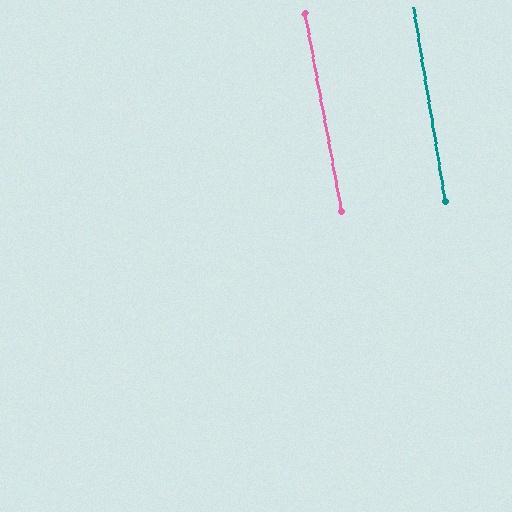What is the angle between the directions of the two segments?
Approximately 1 degree.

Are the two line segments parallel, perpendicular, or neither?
Parallel — their directions differ by only 1.1°.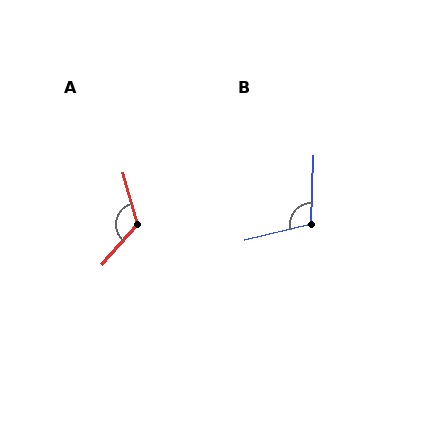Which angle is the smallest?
B, at approximately 106 degrees.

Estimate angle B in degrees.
Approximately 106 degrees.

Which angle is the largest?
A, at approximately 123 degrees.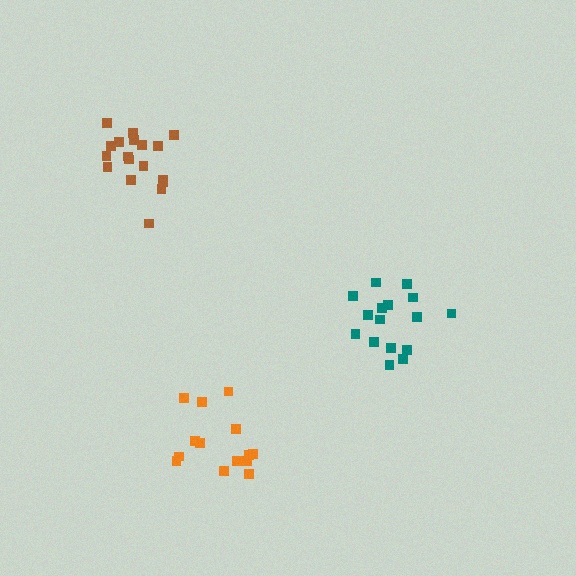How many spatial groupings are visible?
There are 3 spatial groupings.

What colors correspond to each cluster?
The clusters are colored: teal, orange, brown.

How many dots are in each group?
Group 1: 16 dots, Group 2: 15 dots, Group 3: 18 dots (49 total).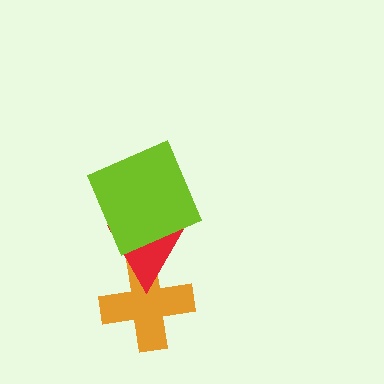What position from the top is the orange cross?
The orange cross is 3rd from the top.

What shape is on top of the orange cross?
The red triangle is on top of the orange cross.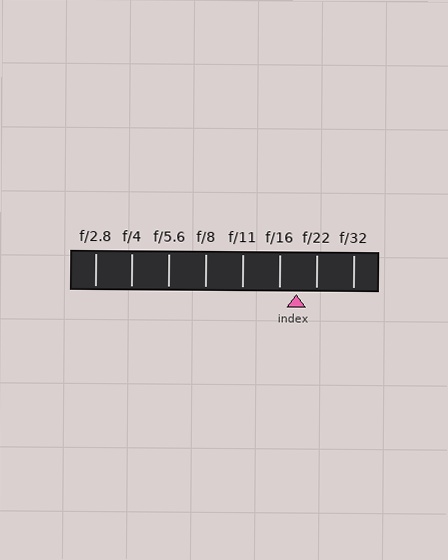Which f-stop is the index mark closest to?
The index mark is closest to f/16.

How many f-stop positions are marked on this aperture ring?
There are 8 f-stop positions marked.